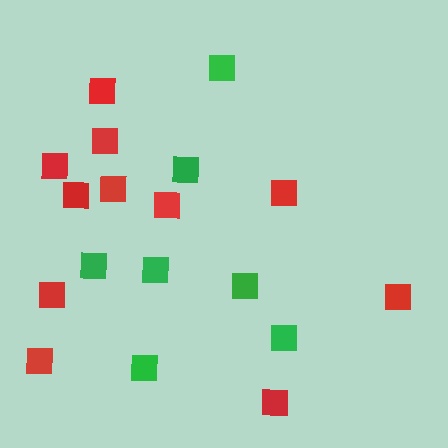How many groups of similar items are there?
There are 2 groups: one group of red squares (11) and one group of green squares (7).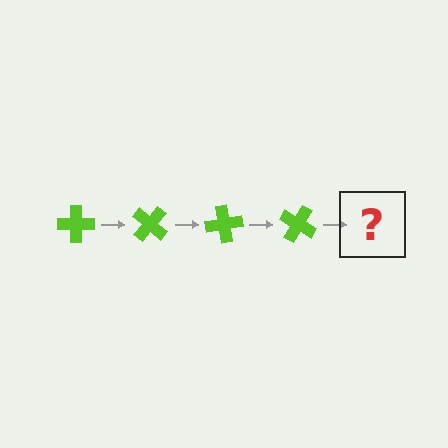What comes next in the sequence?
The next element should be a lime cross rotated 160 degrees.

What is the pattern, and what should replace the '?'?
The pattern is that the cross rotates 40 degrees each step. The '?' should be a lime cross rotated 160 degrees.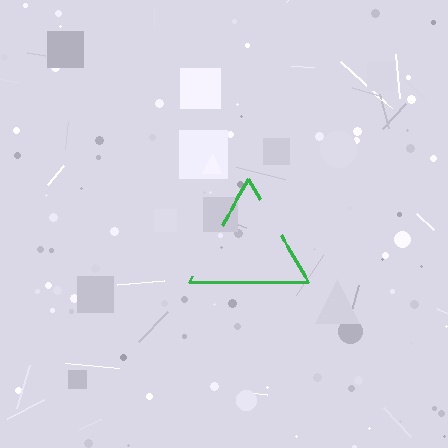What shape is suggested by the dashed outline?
The dashed outline suggests a triangle.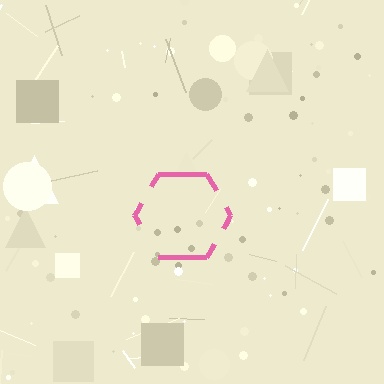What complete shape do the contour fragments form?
The contour fragments form a hexagon.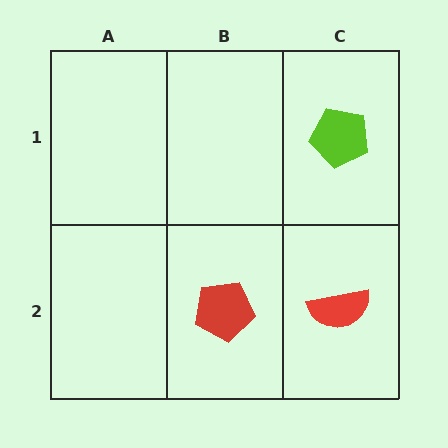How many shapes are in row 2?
2 shapes.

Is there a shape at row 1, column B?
No, that cell is empty.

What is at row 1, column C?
A lime pentagon.